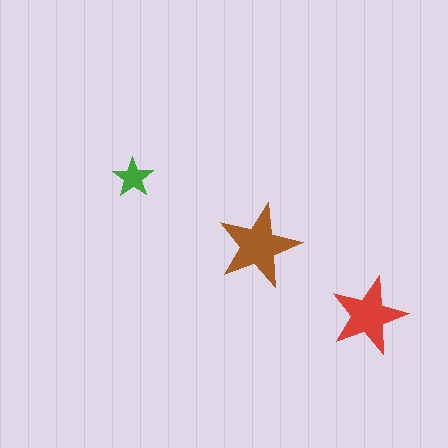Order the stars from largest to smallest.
the brown one, the red one, the green one.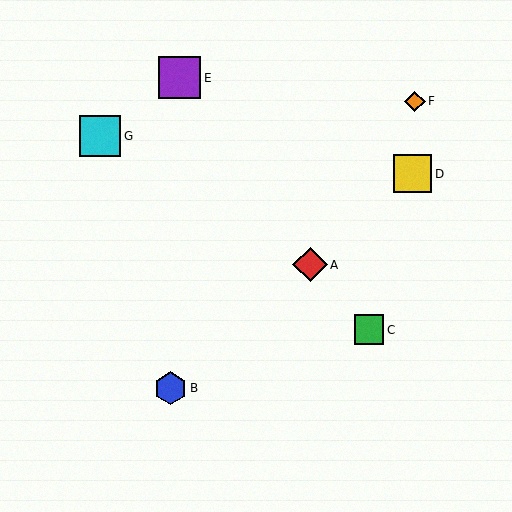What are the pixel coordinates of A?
Object A is at (310, 265).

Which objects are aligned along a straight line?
Objects A, B, D are aligned along a straight line.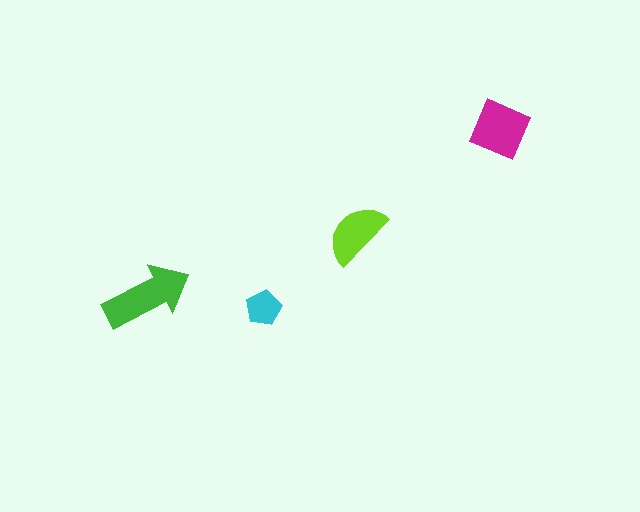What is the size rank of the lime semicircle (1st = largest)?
3rd.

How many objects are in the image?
There are 4 objects in the image.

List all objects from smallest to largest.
The cyan pentagon, the lime semicircle, the magenta diamond, the green arrow.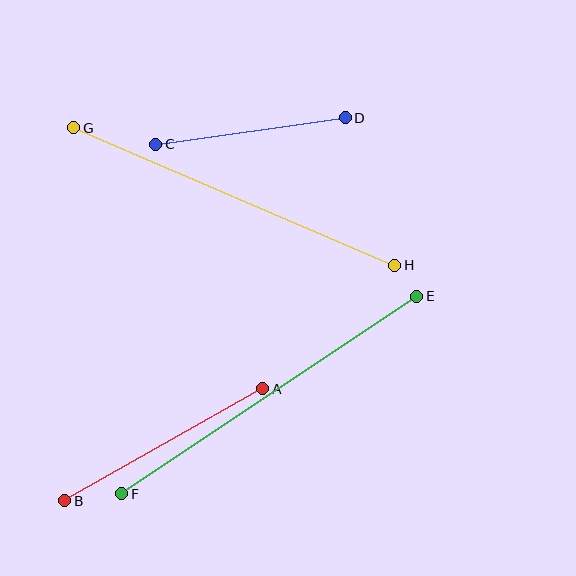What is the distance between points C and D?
The distance is approximately 191 pixels.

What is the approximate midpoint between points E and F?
The midpoint is at approximately (269, 395) pixels.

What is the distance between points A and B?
The distance is approximately 227 pixels.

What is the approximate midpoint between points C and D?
The midpoint is at approximately (250, 131) pixels.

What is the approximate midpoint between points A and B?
The midpoint is at approximately (164, 445) pixels.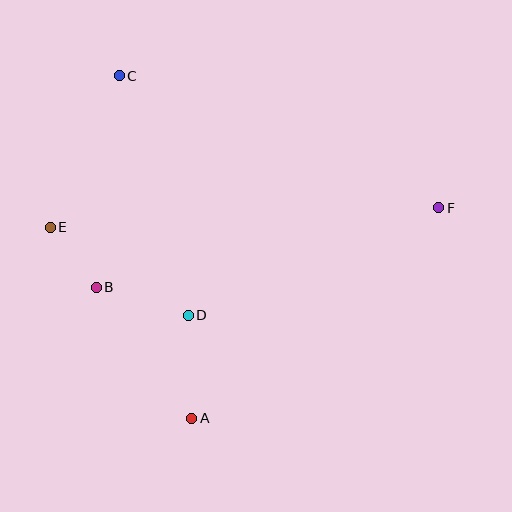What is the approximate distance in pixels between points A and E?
The distance between A and E is approximately 238 pixels.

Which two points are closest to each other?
Points B and E are closest to each other.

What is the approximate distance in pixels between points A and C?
The distance between A and C is approximately 350 pixels.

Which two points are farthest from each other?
Points E and F are farthest from each other.